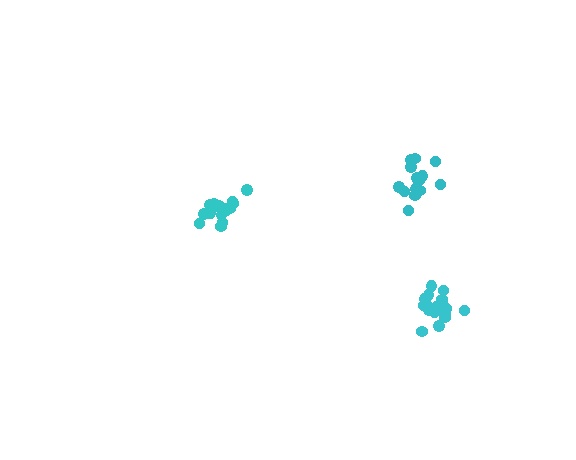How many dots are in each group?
Group 1: 14 dots, Group 2: 18 dots, Group 3: 17 dots (49 total).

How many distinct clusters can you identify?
There are 3 distinct clusters.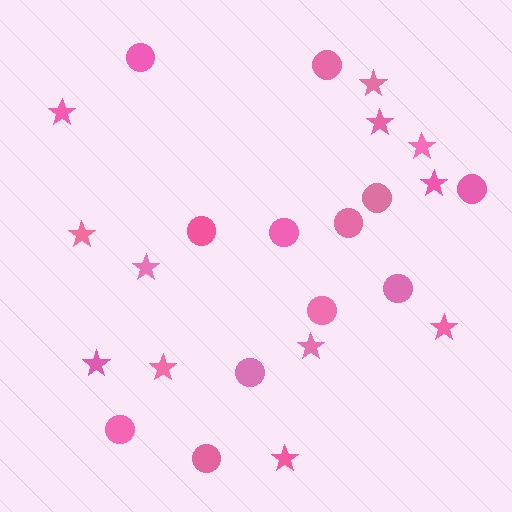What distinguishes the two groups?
There are 2 groups: one group of stars (12) and one group of circles (12).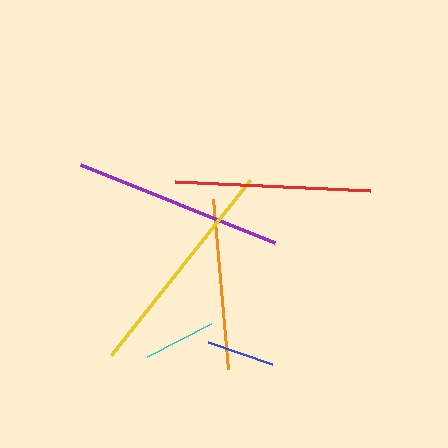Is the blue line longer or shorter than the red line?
The red line is longer than the blue line.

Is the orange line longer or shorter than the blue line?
The orange line is longer than the blue line.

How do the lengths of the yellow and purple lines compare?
The yellow and purple lines are approximately the same length.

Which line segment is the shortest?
The blue line is the shortest at approximately 68 pixels.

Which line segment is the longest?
The yellow line is the longest at approximately 224 pixels.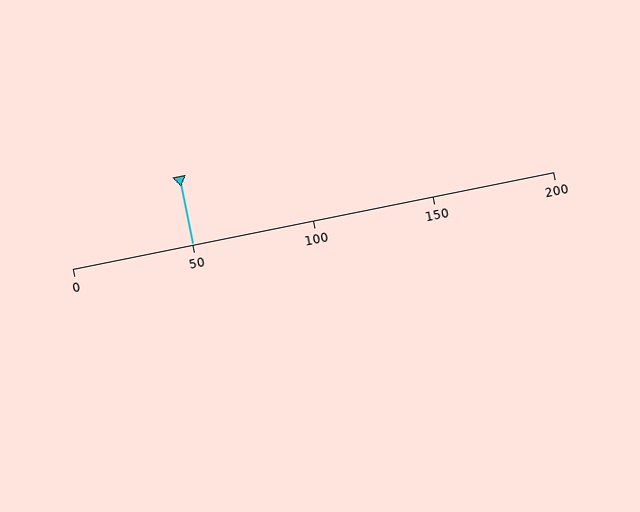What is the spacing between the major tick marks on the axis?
The major ticks are spaced 50 apart.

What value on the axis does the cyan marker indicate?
The marker indicates approximately 50.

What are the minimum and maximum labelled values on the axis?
The axis runs from 0 to 200.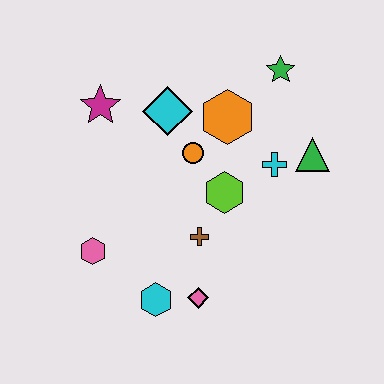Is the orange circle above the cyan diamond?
No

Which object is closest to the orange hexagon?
The orange circle is closest to the orange hexagon.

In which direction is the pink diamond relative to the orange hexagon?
The pink diamond is below the orange hexagon.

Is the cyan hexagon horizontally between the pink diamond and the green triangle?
No